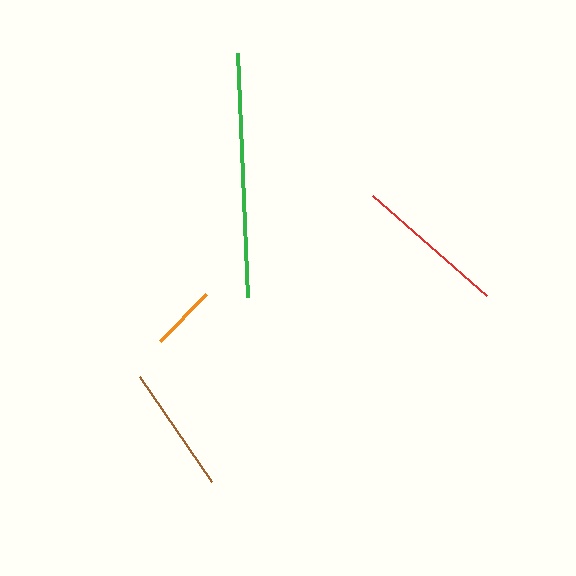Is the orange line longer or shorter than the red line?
The red line is longer than the orange line.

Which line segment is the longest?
The green line is the longest at approximately 244 pixels.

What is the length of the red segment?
The red segment is approximately 152 pixels long.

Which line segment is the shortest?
The orange line is the shortest at approximately 66 pixels.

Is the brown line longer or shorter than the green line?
The green line is longer than the brown line.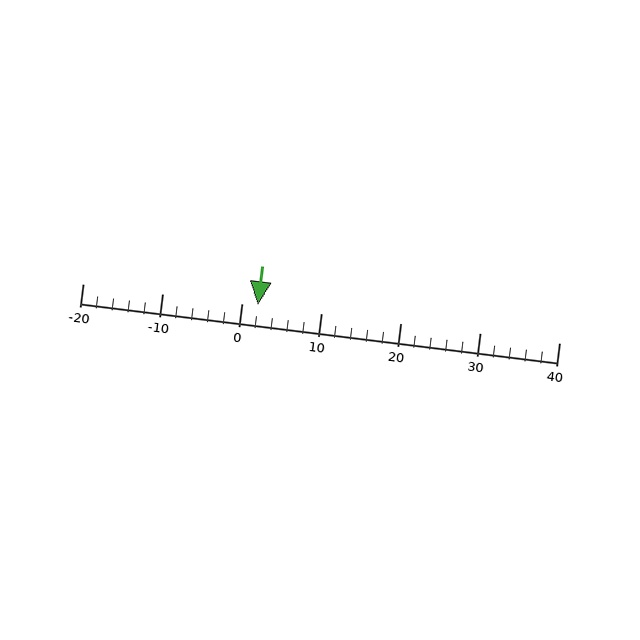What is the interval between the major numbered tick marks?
The major tick marks are spaced 10 units apart.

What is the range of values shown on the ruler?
The ruler shows values from -20 to 40.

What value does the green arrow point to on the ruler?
The green arrow points to approximately 2.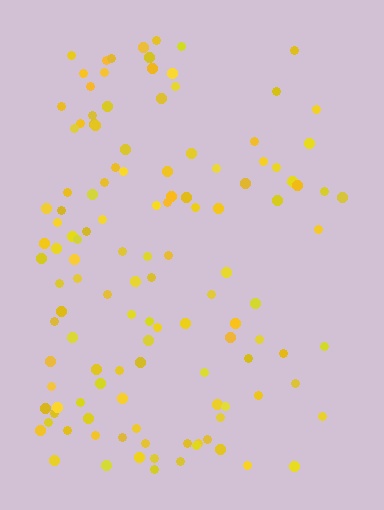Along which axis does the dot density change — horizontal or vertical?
Horizontal.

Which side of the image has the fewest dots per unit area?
The right.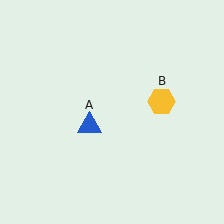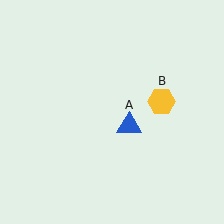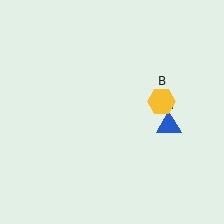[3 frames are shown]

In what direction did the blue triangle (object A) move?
The blue triangle (object A) moved right.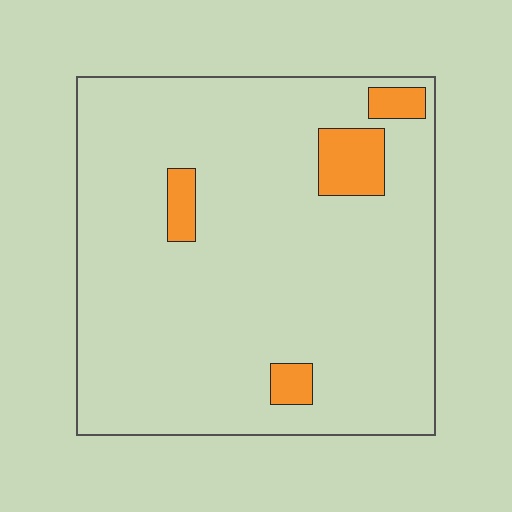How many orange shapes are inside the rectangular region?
4.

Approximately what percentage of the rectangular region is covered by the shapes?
Approximately 10%.